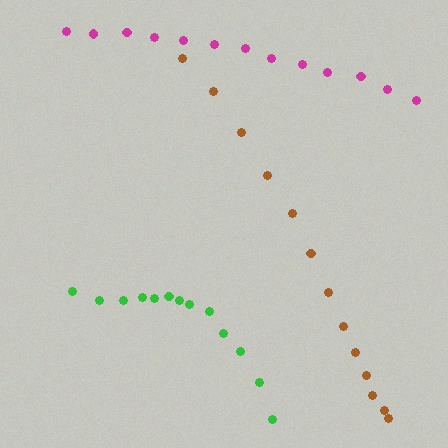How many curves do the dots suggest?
There are 3 distinct paths.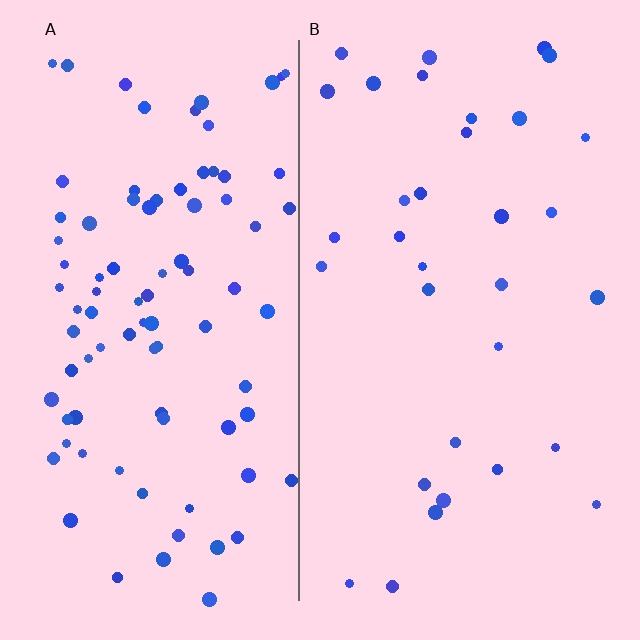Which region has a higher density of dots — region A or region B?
A (the left).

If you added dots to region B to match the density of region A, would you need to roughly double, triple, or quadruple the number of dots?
Approximately triple.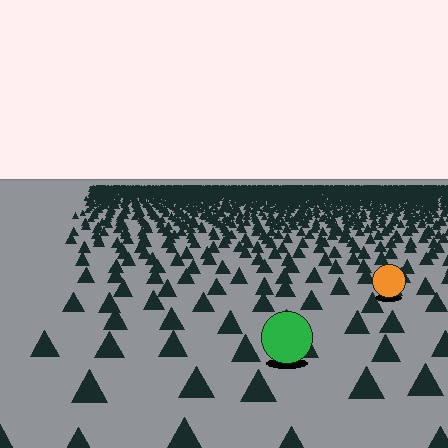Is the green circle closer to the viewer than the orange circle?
Yes. The green circle is closer — you can tell from the texture gradient: the ground texture is coarser near it.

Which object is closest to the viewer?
The green circle is closest. The texture marks near it are larger and more spread out.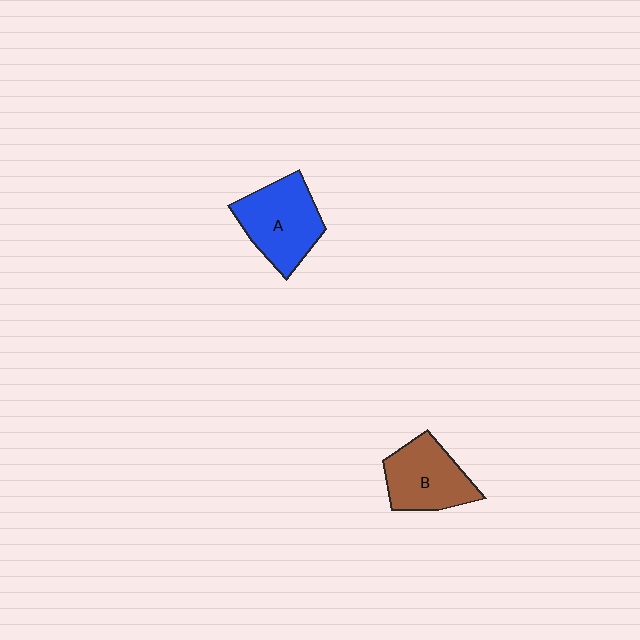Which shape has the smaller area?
Shape B (brown).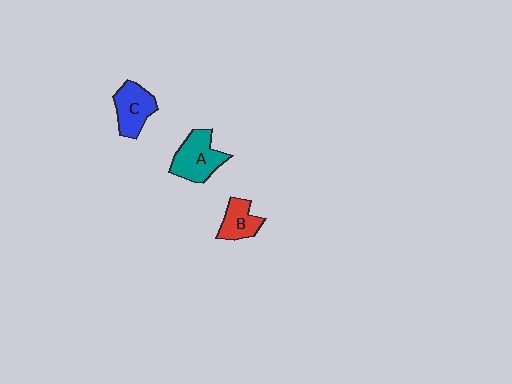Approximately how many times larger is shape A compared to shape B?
Approximately 1.5 times.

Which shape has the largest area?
Shape A (teal).